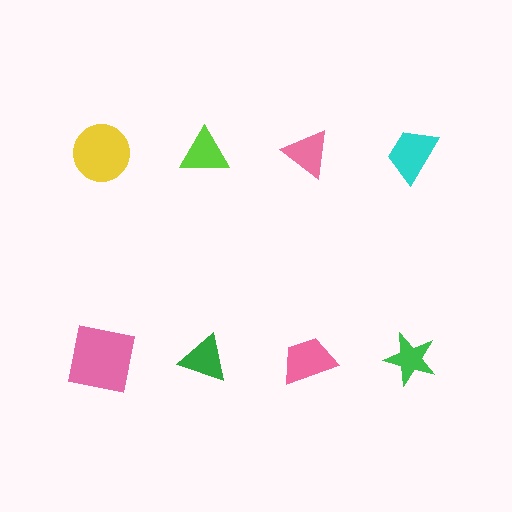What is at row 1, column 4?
A cyan trapezoid.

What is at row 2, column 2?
A green triangle.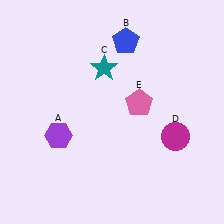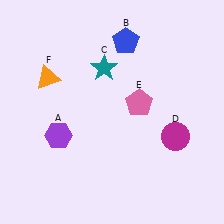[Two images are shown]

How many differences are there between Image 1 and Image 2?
There is 1 difference between the two images.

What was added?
An orange triangle (F) was added in Image 2.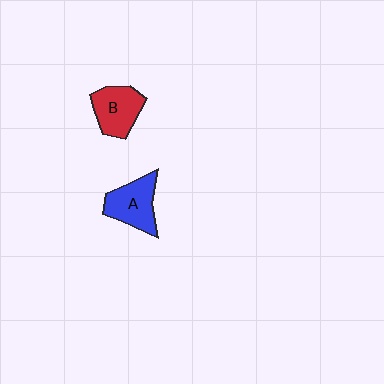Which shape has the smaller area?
Shape B (red).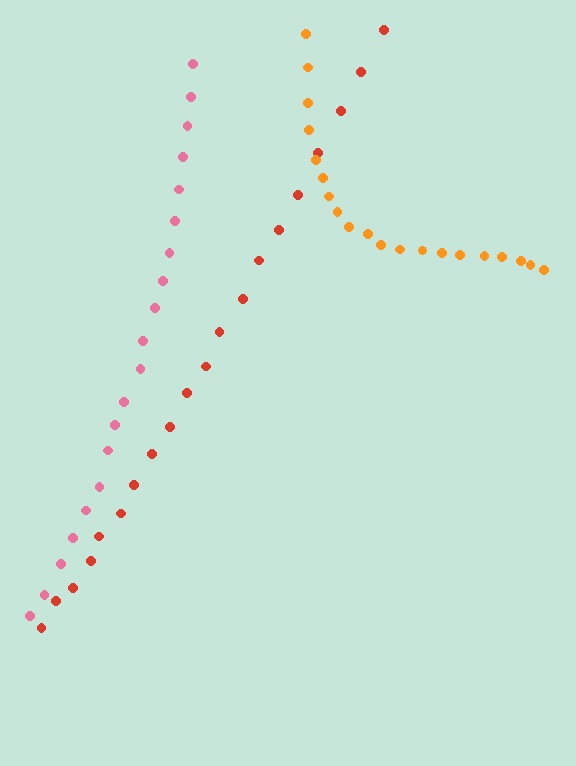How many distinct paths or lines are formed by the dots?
There are 3 distinct paths.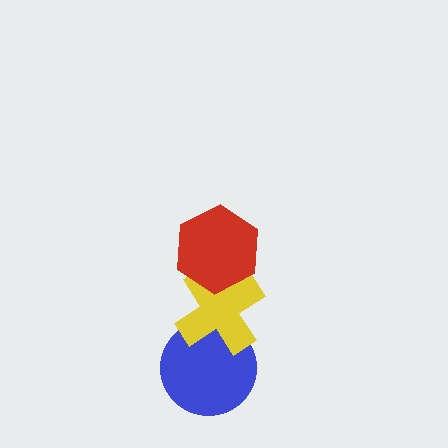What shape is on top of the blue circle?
The yellow cross is on top of the blue circle.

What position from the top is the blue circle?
The blue circle is 3rd from the top.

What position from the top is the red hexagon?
The red hexagon is 1st from the top.